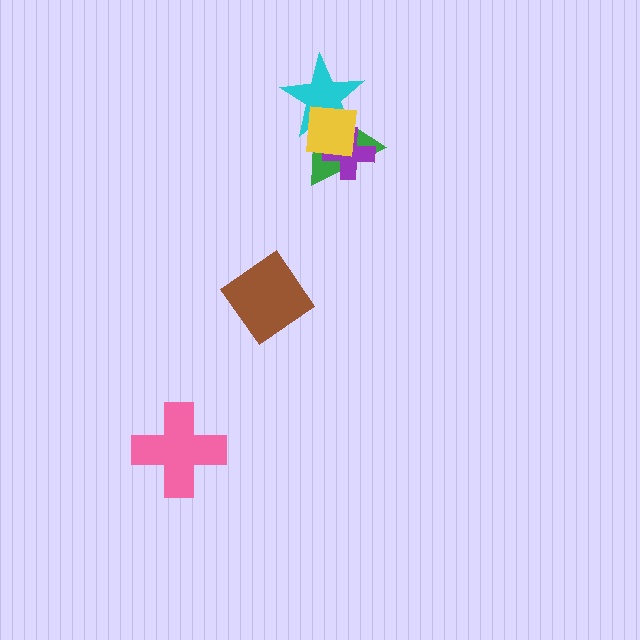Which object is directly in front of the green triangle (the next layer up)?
The purple cross is directly in front of the green triangle.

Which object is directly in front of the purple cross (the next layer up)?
The cyan star is directly in front of the purple cross.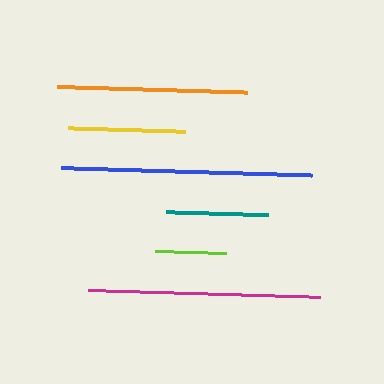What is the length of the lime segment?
The lime segment is approximately 71 pixels long.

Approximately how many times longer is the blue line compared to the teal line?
The blue line is approximately 2.5 times the length of the teal line.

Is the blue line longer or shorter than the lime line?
The blue line is longer than the lime line.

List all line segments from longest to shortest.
From longest to shortest: blue, magenta, orange, yellow, teal, lime.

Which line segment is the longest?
The blue line is the longest at approximately 251 pixels.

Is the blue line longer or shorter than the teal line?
The blue line is longer than the teal line.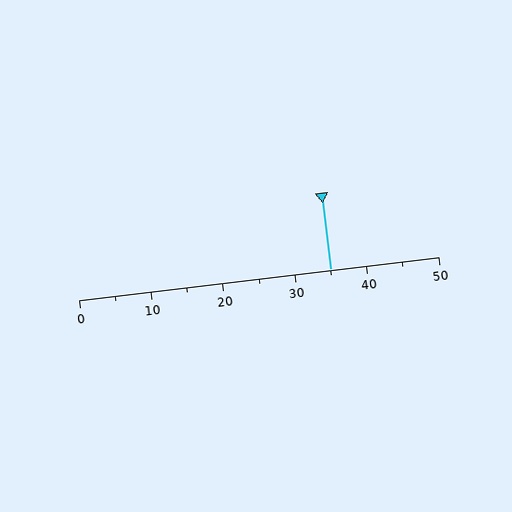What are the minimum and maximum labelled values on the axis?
The axis runs from 0 to 50.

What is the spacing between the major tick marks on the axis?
The major ticks are spaced 10 apart.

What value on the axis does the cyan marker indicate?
The marker indicates approximately 35.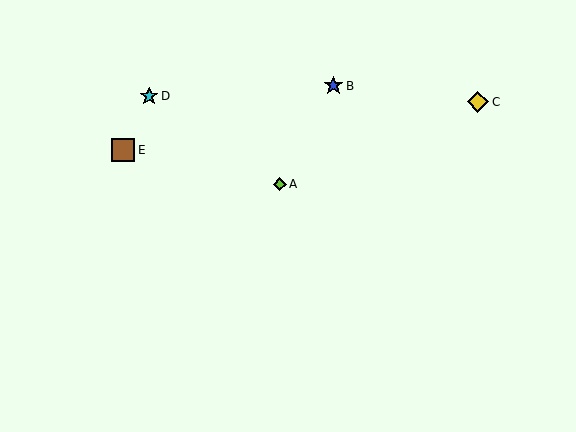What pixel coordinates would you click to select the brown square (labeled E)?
Click at (123, 150) to select the brown square E.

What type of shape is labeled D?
Shape D is a cyan star.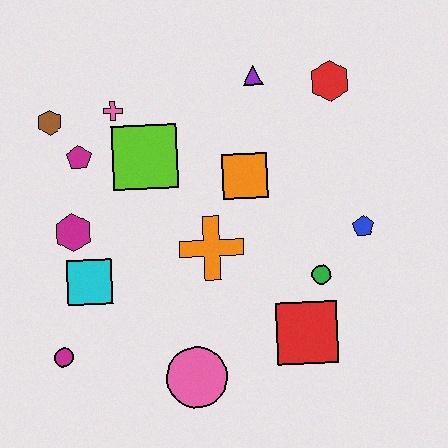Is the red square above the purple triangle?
No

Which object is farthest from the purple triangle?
The magenta circle is farthest from the purple triangle.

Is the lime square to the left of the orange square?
Yes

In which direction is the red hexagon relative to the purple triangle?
The red hexagon is to the right of the purple triangle.